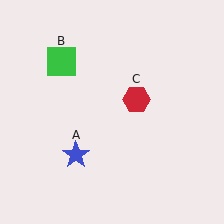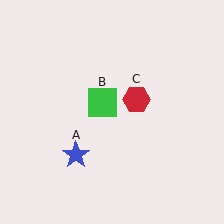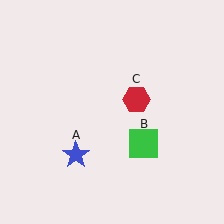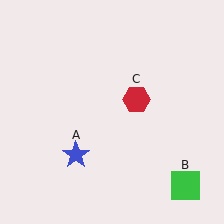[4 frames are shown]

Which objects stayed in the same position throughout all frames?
Blue star (object A) and red hexagon (object C) remained stationary.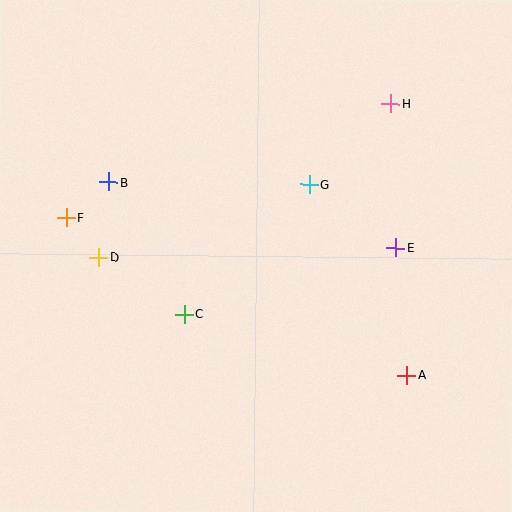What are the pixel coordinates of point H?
Point H is at (390, 104).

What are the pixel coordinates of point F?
Point F is at (67, 218).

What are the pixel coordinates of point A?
Point A is at (406, 375).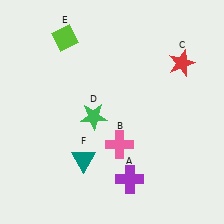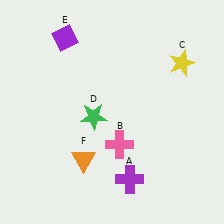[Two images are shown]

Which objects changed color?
C changed from red to yellow. E changed from lime to purple. F changed from teal to orange.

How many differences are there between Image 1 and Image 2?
There are 3 differences between the two images.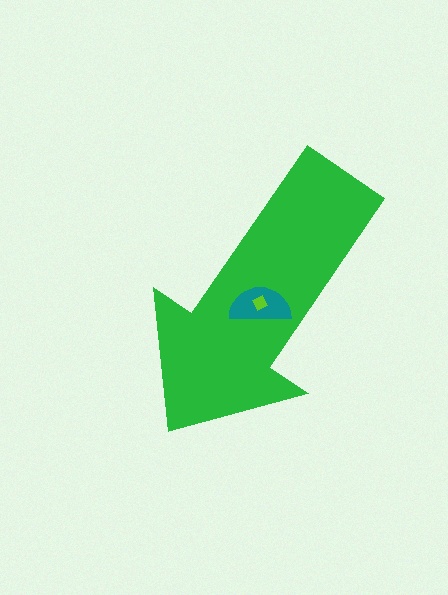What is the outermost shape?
The green arrow.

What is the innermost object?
The lime diamond.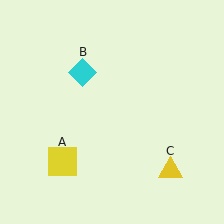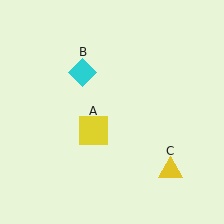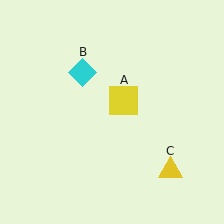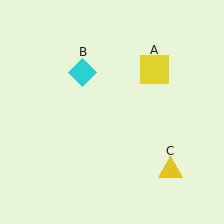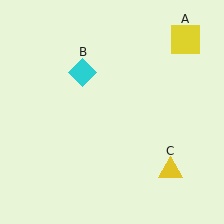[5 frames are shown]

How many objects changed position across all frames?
1 object changed position: yellow square (object A).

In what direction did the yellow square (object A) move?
The yellow square (object A) moved up and to the right.